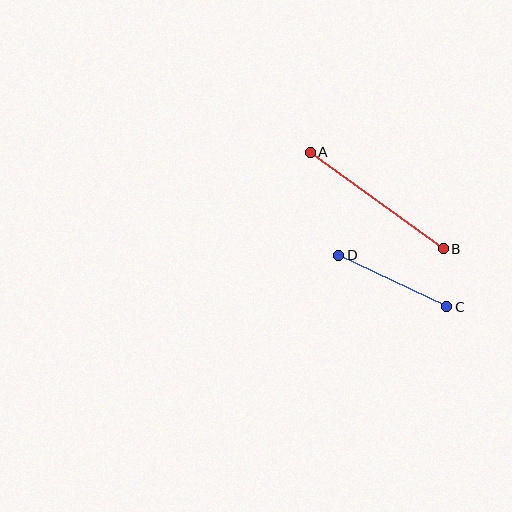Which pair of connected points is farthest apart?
Points A and B are farthest apart.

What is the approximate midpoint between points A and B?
The midpoint is at approximately (377, 200) pixels.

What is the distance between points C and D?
The distance is approximately 120 pixels.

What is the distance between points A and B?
The distance is approximately 164 pixels.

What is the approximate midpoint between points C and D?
The midpoint is at approximately (393, 281) pixels.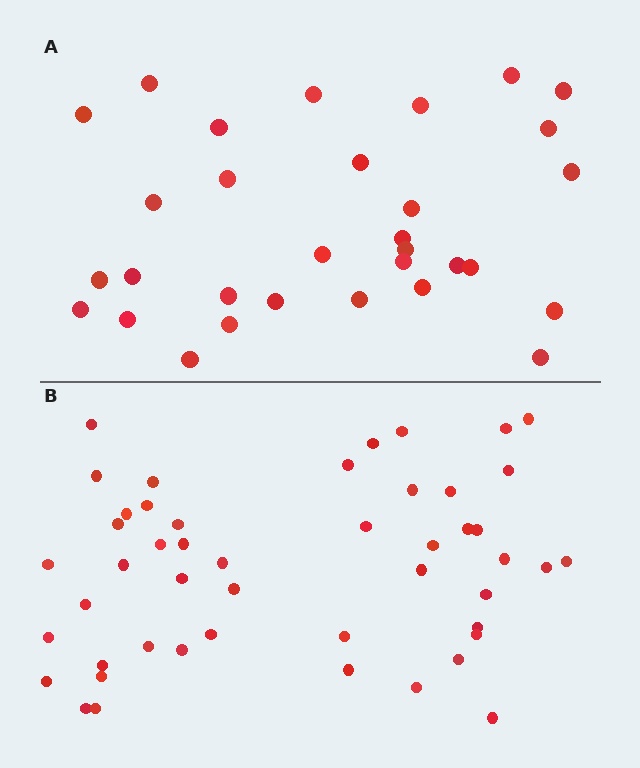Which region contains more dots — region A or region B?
Region B (the bottom region) has more dots.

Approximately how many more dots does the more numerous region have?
Region B has approximately 15 more dots than region A.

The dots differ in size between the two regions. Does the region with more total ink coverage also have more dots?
No. Region A has more total ink coverage because its dots are larger, but region B actually contains more individual dots. Total area can be misleading — the number of items is what matters here.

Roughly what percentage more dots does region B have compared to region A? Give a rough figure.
About 55% more.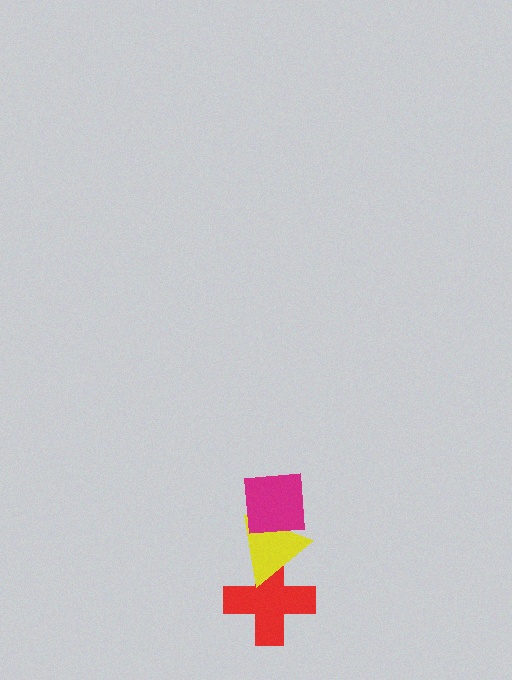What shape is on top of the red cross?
The yellow triangle is on top of the red cross.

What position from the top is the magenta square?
The magenta square is 1st from the top.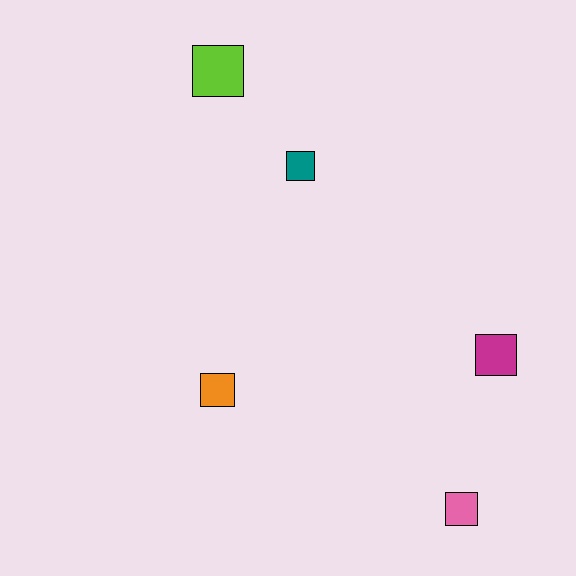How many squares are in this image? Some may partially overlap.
There are 5 squares.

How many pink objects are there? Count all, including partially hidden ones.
There is 1 pink object.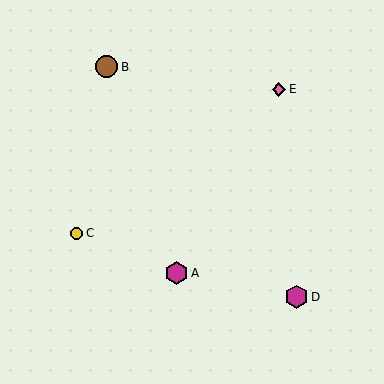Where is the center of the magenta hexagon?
The center of the magenta hexagon is at (297, 297).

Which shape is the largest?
The magenta hexagon (labeled A) is the largest.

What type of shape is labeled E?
Shape E is a pink diamond.